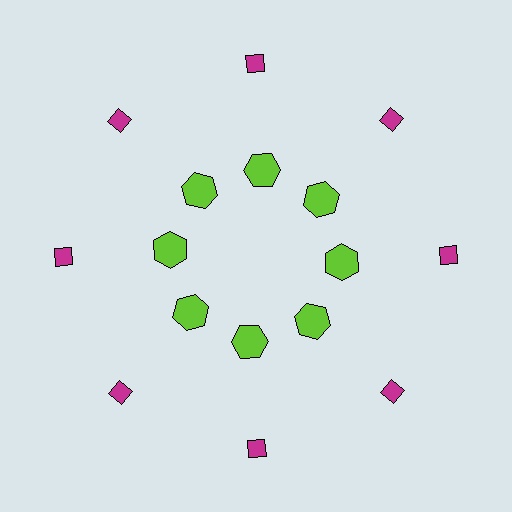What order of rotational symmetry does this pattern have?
This pattern has 8-fold rotational symmetry.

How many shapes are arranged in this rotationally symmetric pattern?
There are 16 shapes, arranged in 8 groups of 2.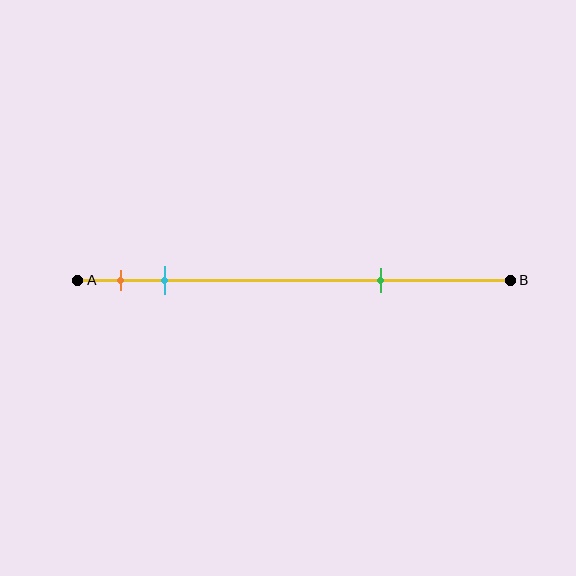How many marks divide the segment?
There are 3 marks dividing the segment.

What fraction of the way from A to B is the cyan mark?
The cyan mark is approximately 20% (0.2) of the way from A to B.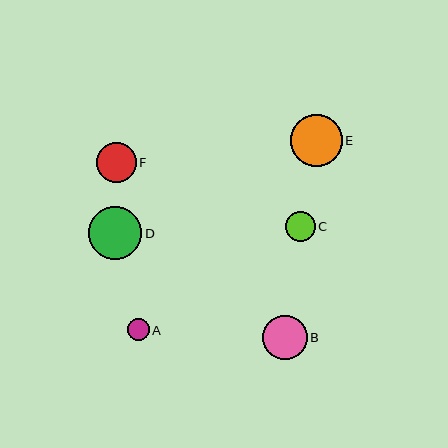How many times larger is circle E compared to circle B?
Circle E is approximately 1.2 times the size of circle B.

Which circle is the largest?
Circle D is the largest with a size of approximately 54 pixels.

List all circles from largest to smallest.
From largest to smallest: D, E, B, F, C, A.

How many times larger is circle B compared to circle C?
Circle B is approximately 1.5 times the size of circle C.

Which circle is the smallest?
Circle A is the smallest with a size of approximately 22 pixels.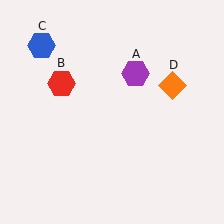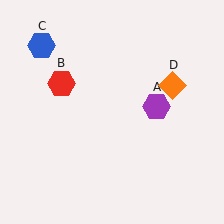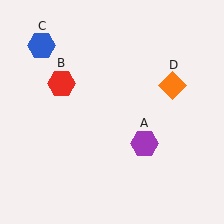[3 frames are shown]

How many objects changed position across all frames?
1 object changed position: purple hexagon (object A).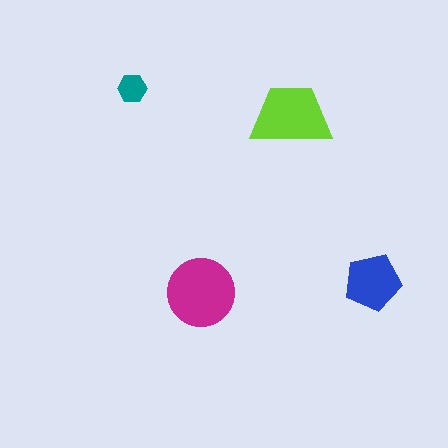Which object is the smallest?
The teal hexagon.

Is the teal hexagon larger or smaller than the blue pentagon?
Smaller.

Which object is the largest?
The magenta circle.